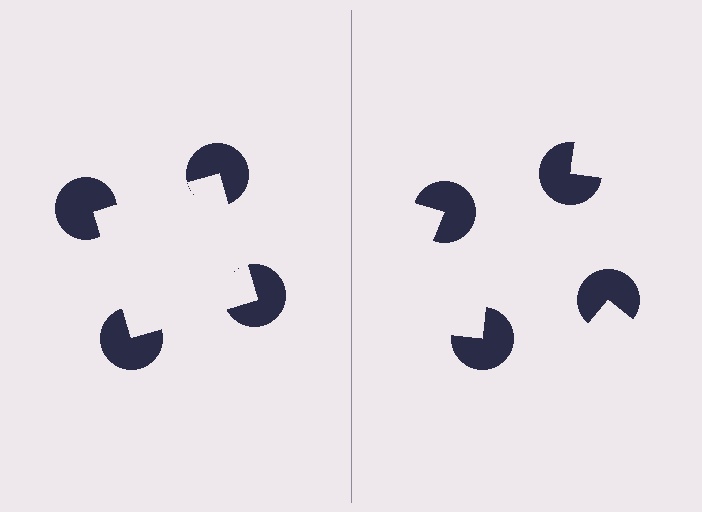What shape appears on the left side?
An illusory square.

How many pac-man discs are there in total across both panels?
8 — 4 on each side.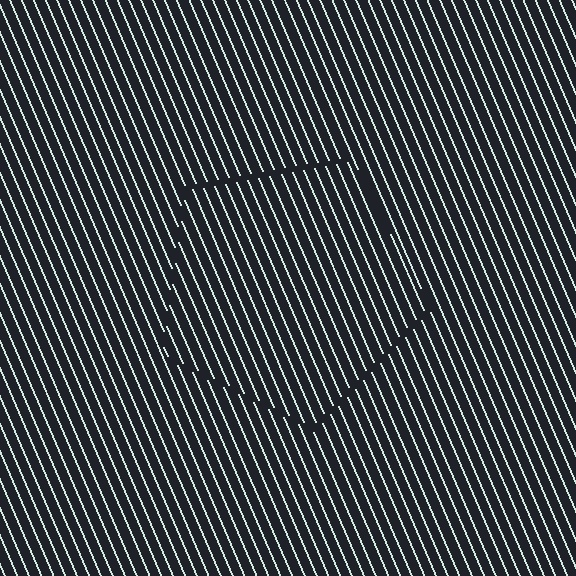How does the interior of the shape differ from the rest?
The interior of the shape contains the same grating, shifted by half a period — the contour is defined by the phase discontinuity where line-ends from the inner and outer gratings abut.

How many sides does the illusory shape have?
5 sides — the line-ends trace a pentagon.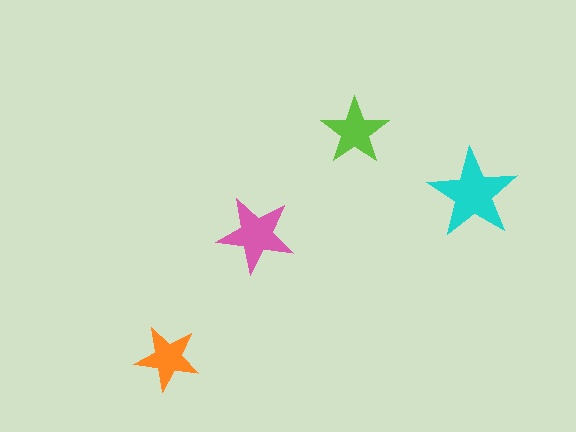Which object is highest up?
The lime star is topmost.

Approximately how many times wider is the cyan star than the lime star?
About 1.5 times wider.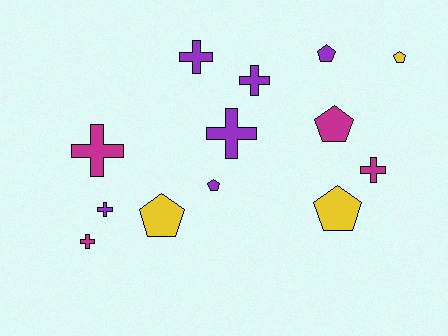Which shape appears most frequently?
Cross, with 7 objects.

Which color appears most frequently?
Purple, with 6 objects.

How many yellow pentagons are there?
There are 3 yellow pentagons.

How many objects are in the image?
There are 13 objects.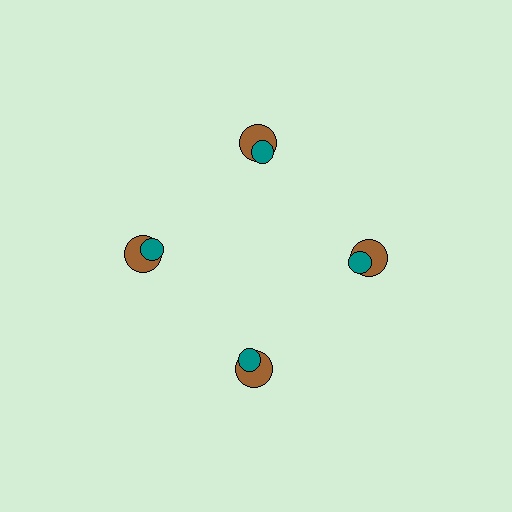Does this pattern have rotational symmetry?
Yes, this pattern has 4-fold rotational symmetry. It looks the same after rotating 90 degrees around the center.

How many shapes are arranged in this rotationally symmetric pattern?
There are 8 shapes, arranged in 4 groups of 2.